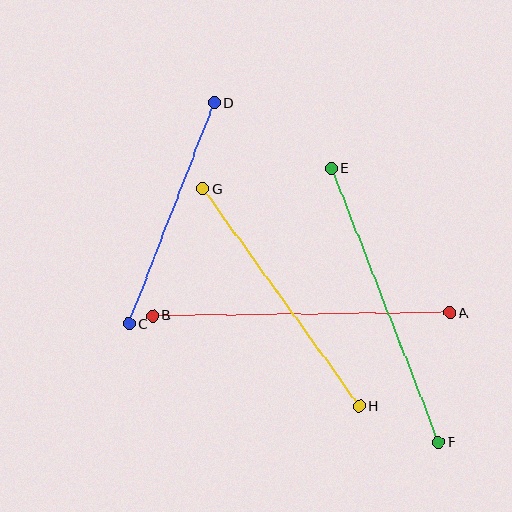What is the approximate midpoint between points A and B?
The midpoint is at approximately (301, 314) pixels.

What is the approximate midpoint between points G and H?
The midpoint is at approximately (281, 298) pixels.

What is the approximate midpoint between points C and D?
The midpoint is at approximately (172, 214) pixels.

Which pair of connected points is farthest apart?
Points A and B are farthest apart.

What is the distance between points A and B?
The distance is approximately 297 pixels.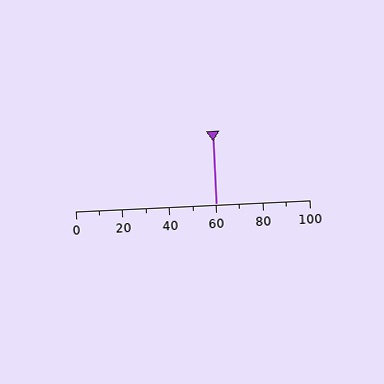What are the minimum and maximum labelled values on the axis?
The axis runs from 0 to 100.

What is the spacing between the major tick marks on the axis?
The major ticks are spaced 20 apart.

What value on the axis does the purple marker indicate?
The marker indicates approximately 60.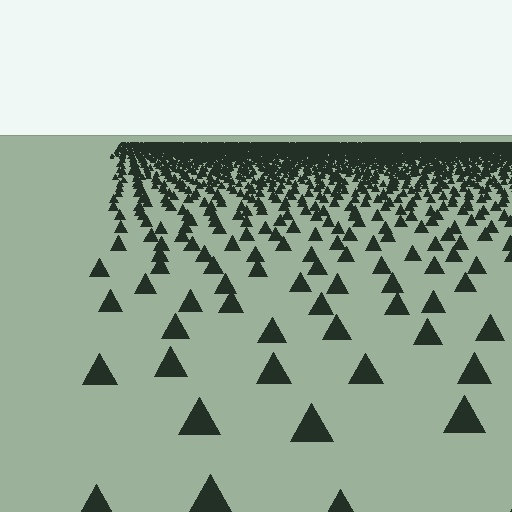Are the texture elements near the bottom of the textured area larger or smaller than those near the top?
Larger. Near the bottom, elements are closer to the viewer and appear at a bigger on-screen size.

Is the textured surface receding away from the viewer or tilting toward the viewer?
The surface is receding away from the viewer. Texture elements get smaller and denser toward the top.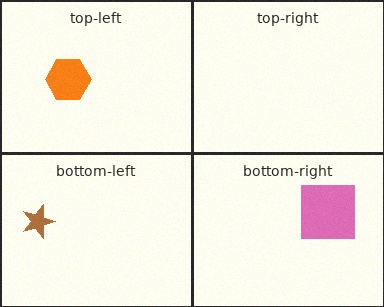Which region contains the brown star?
The bottom-left region.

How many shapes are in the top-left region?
1.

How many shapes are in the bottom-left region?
1.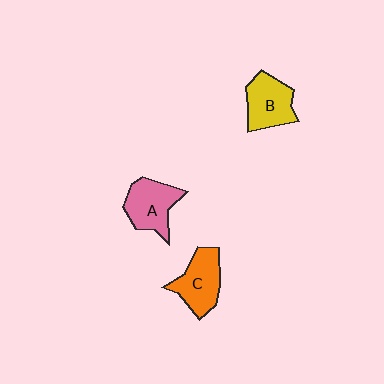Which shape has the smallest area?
Shape B (yellow).